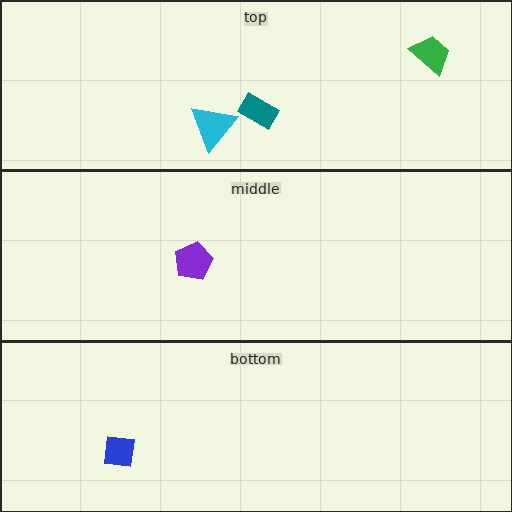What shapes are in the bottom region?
The blue square.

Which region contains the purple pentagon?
The middle region.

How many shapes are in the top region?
3.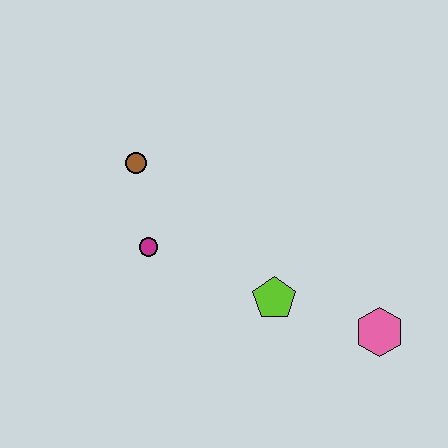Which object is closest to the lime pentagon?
The pink hexagon is closest to the lime pentagon.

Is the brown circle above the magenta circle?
Yes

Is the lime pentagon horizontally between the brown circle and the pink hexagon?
Yes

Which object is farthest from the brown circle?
The pink hexagon is farthest from the brown circle.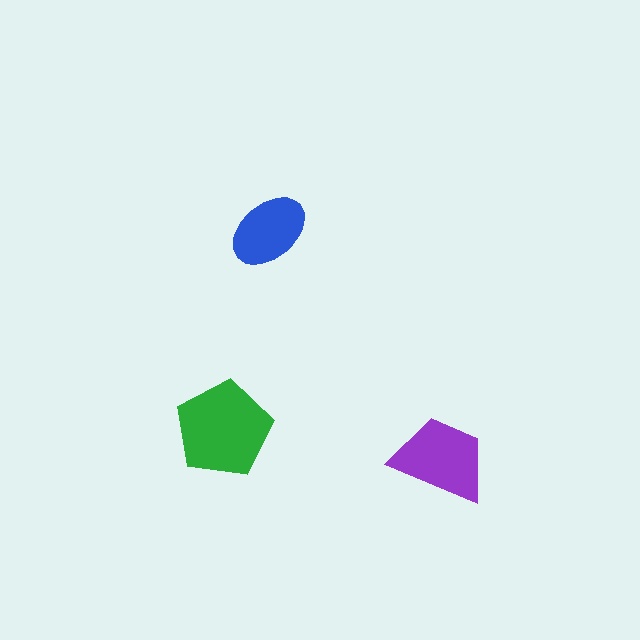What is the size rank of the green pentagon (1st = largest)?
1st.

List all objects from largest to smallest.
The green pentagon, the purple trapezoid, the blue ellipse.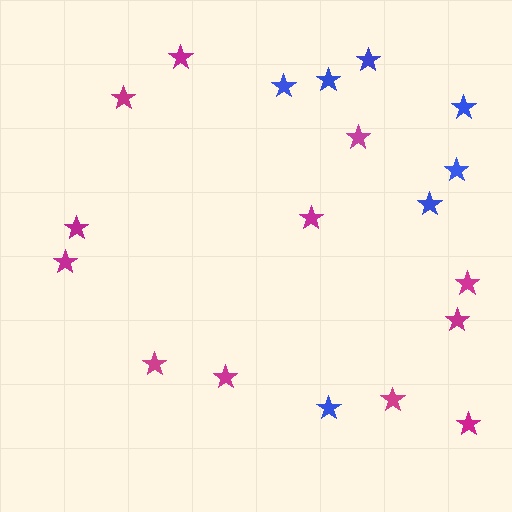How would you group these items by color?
There are 2 groups: one group of blue stars (7) and one group of magenta stars (12).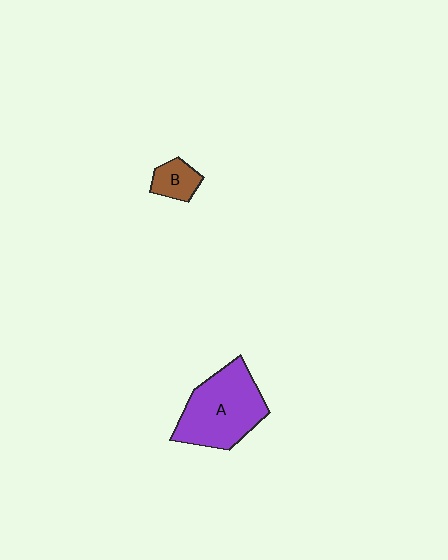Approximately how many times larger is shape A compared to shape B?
Approximately 3.4 times.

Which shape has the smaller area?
Shape B (brown).